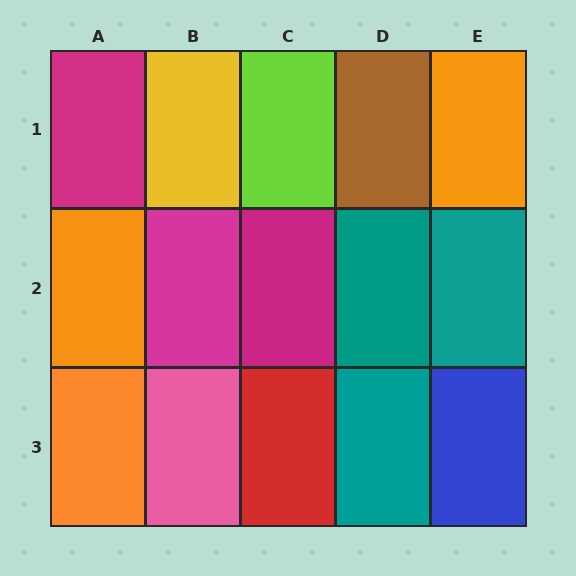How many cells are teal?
3 cells are teal.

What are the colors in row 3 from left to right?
Orange, pink, red, teal, blue.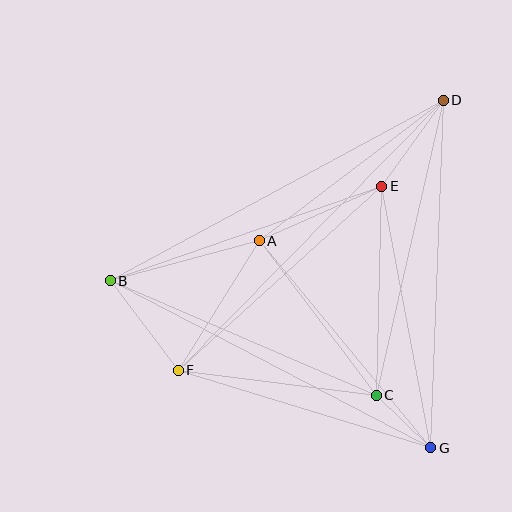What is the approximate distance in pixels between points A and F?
The distance between A and F is approximately 153 pixels.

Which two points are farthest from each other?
Points B and D are farthest from each other.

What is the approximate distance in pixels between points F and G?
The distance between F and G is approximately 264 pixels.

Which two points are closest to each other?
Points C and G are closest to each other.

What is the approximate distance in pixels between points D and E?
The distance between D and E is approximately 106 pixels.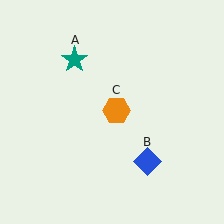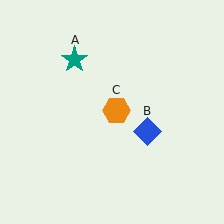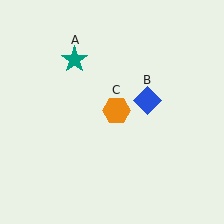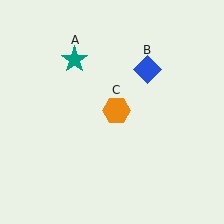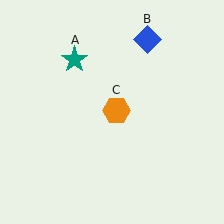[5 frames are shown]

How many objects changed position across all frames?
1 object changed position: blue diamond (object B).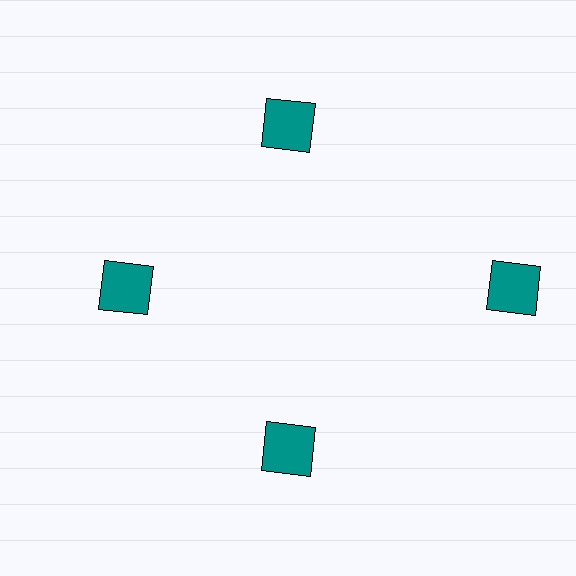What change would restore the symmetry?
The symmetry would be restored by moving it inward, back onto the ring so that all 4 squares sit at equal angles and equal distance from the center.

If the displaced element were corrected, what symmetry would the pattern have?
It would have 4-fold rotational symmetry — the pattern would map onto itself every 90 degrees.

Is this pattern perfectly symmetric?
No. The 4 teal squares are arranged in a ring, but one element near the 3 o'clock position is pushed outward from the center, breaking the 4-fold rotational symmetry.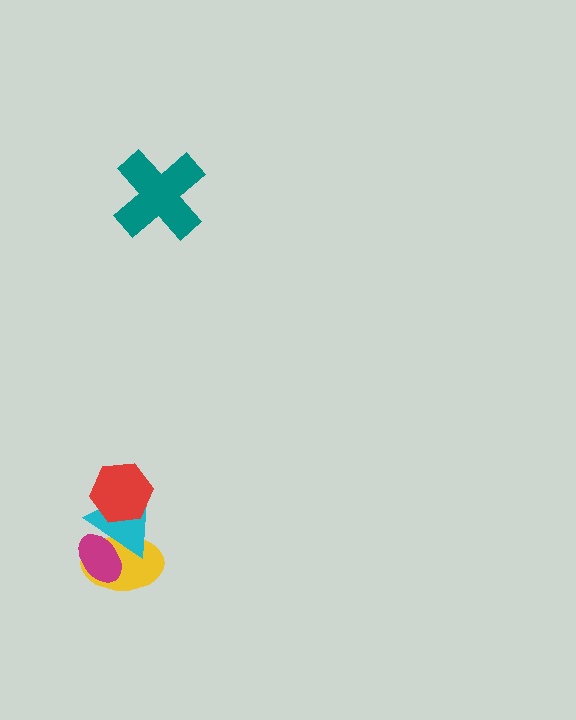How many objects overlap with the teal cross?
0 objects overlap with the teal cross.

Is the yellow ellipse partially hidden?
Yes, it is partially covered by another shape.